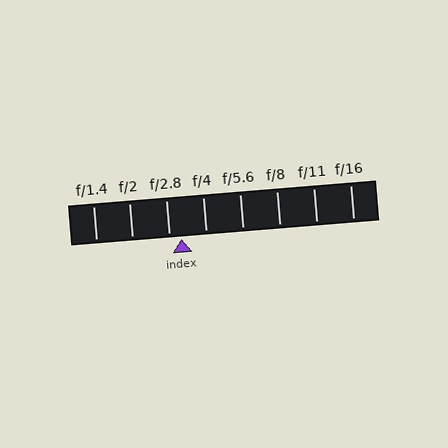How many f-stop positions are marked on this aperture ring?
There are 8 f-stop positions marked.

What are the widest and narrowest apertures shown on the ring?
The widest aperture shown is f/1.4 and the narrowest is f/16.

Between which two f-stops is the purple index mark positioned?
The index mark is between f/2.8 and f/4.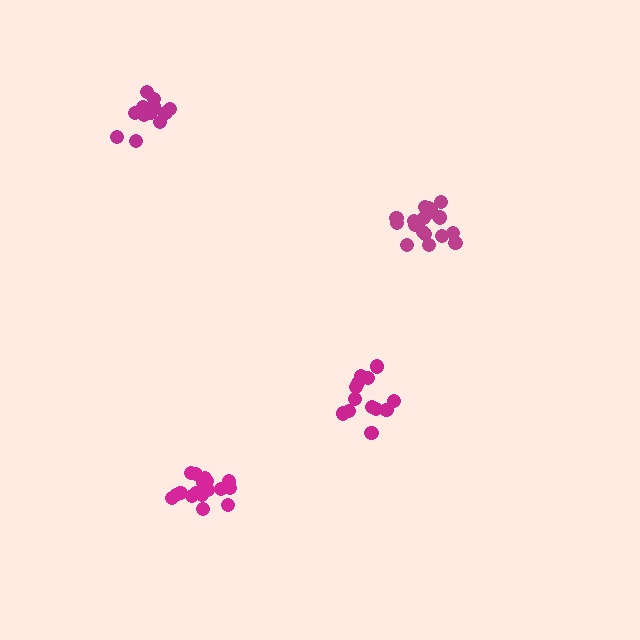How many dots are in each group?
Group 1: 13 dots, Group 2: 18 dots, Group 3: 13 dots, Group 4: 17 dots (61 total).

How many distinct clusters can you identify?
There are 4 distinct clusters.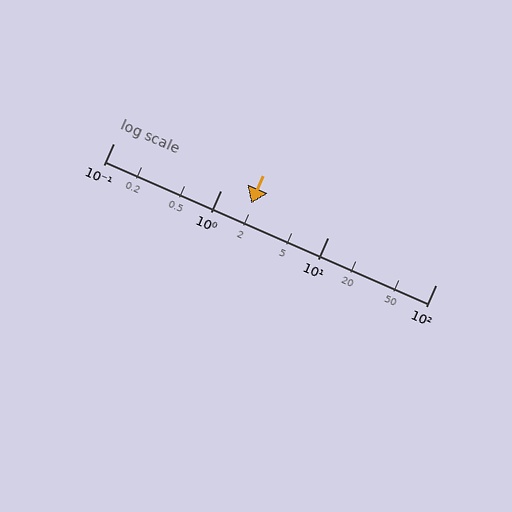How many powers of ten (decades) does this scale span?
The scale spans 3 decades, from 0.1 to 100.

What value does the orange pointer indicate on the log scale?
The pointer indicates approximately 1.9.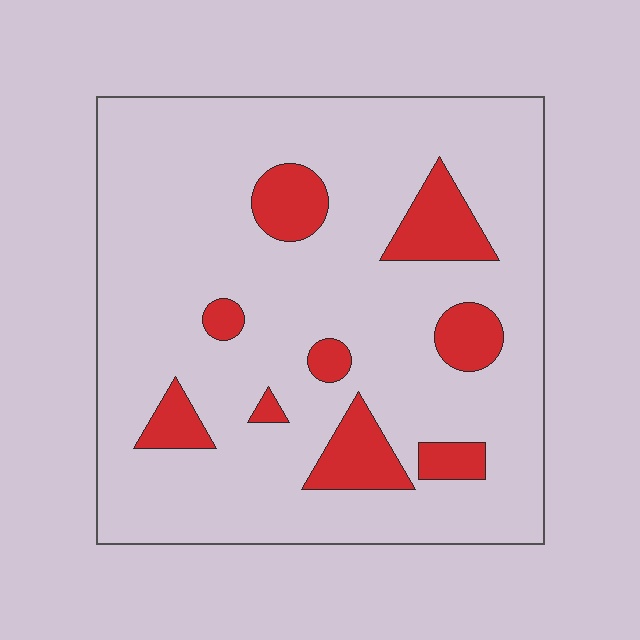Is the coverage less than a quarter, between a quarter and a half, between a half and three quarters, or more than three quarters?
Less than a quarter.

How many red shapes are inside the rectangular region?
9.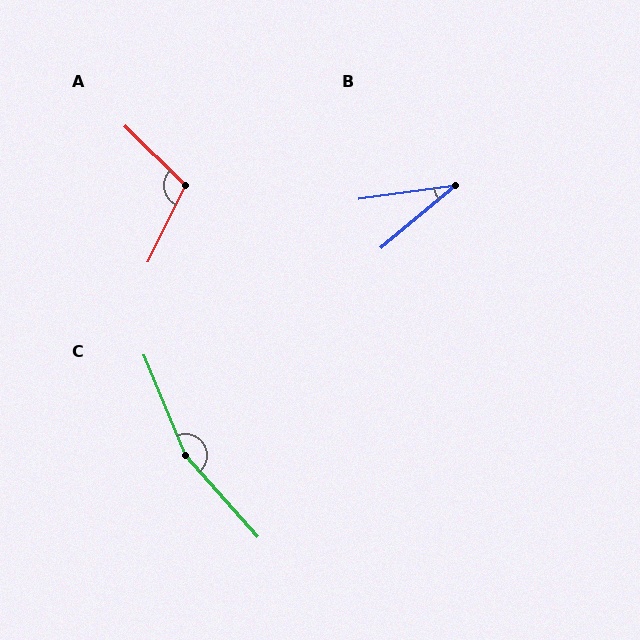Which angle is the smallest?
B, at approximately 32 degrees.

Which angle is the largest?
C, at approximately 161 degrees.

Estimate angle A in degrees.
Approximately 109 degrees.